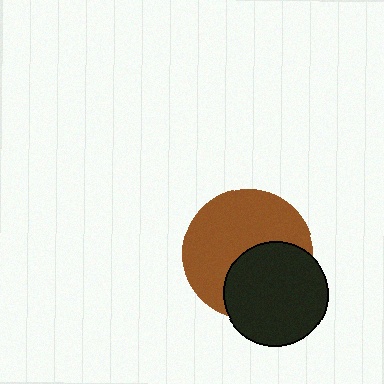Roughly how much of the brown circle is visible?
About half of it is visible (roughly 60%).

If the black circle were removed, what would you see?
You would see the complete brown circle.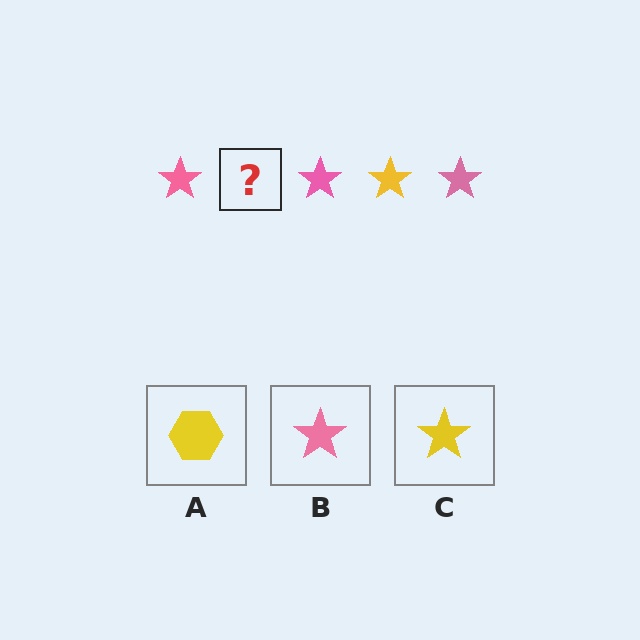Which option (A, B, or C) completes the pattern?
C.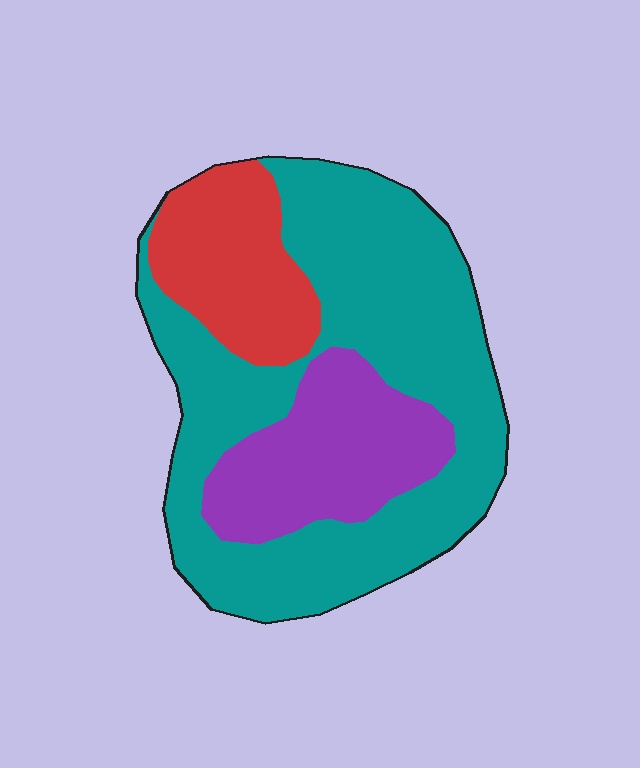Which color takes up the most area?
Teal, at roughly 60%.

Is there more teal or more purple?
Teal.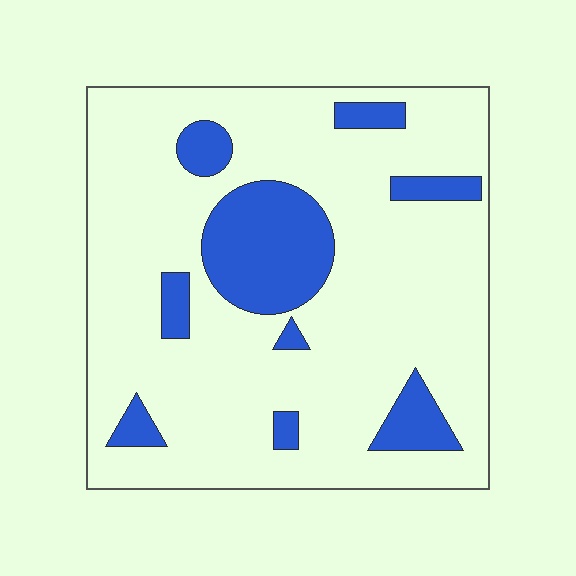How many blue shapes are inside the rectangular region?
9.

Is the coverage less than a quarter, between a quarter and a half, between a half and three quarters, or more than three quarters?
Less than a quarter.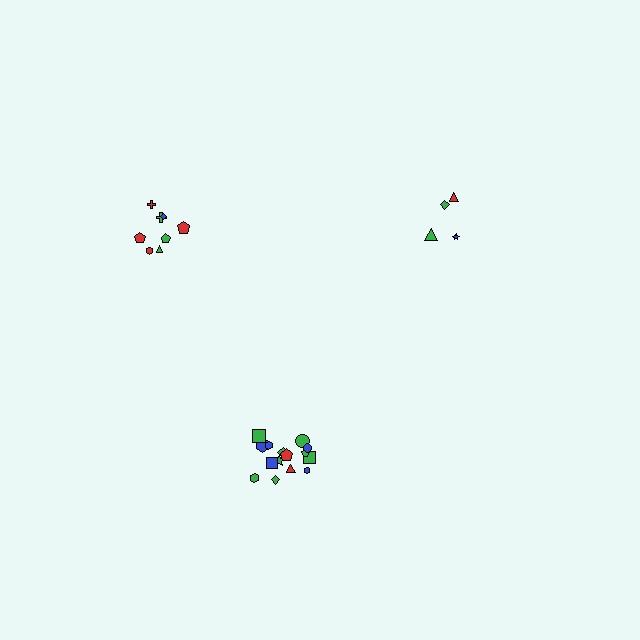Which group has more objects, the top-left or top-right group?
The top-left group.